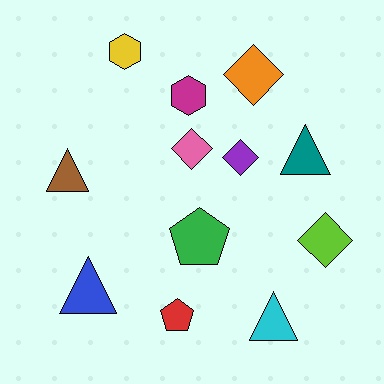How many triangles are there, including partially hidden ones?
There are 4 triangles.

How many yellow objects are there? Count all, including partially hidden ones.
There is 1 yellow object.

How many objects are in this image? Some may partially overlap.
There are 12 objects.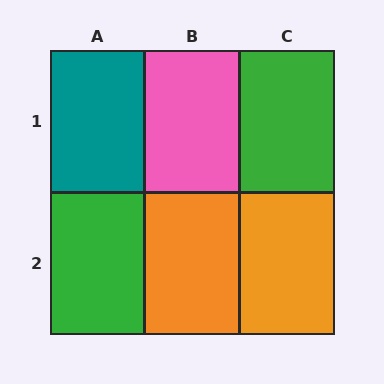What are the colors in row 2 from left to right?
Green, orange, orange.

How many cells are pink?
1 cell is pink.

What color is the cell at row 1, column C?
Green.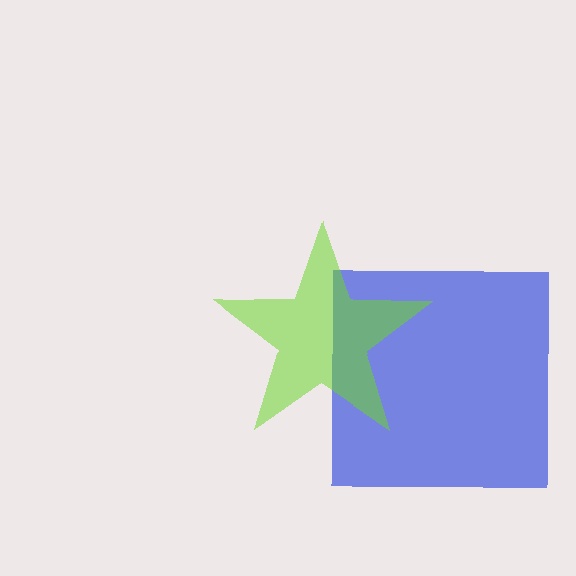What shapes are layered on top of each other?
The layered shapes are: a blue square, a lime star.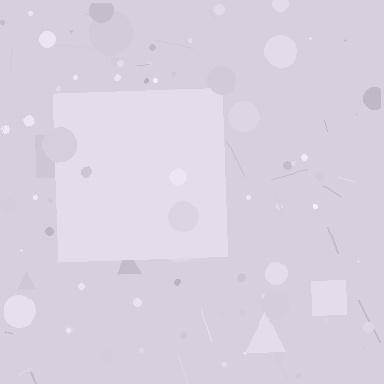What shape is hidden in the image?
A square is hidden in the image.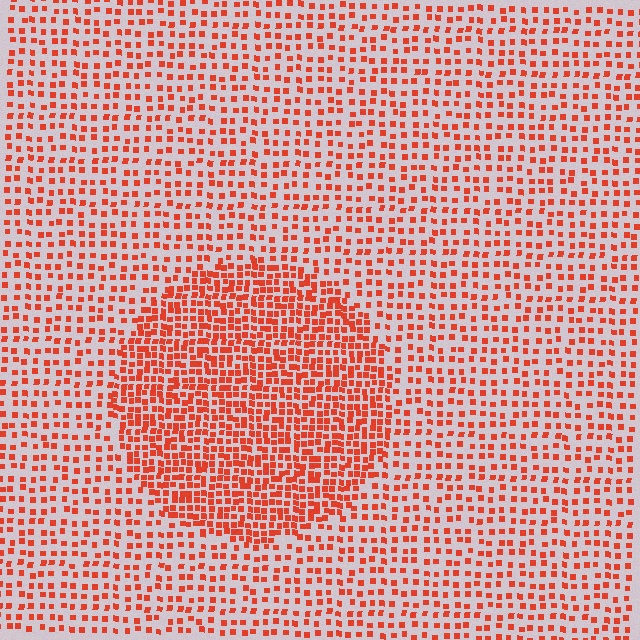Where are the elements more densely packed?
The elements are more densely packed inside the circle boundary.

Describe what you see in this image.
The image contains small red elements arranged at two different densities. A circle-shaped region is visible where the elements are more densely packed than the surrounding area.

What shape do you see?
I see a circle.